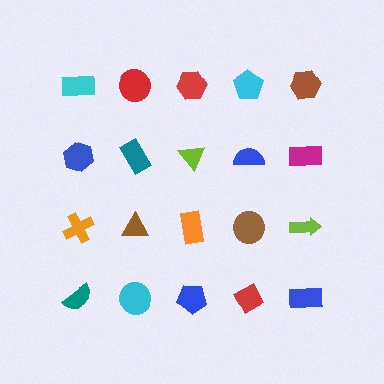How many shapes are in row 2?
5 shapes.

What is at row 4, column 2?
A cyan circle.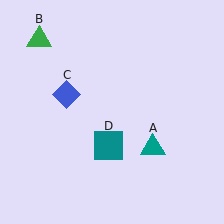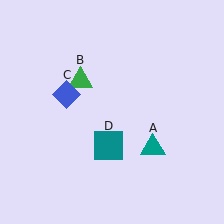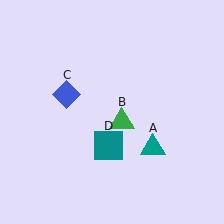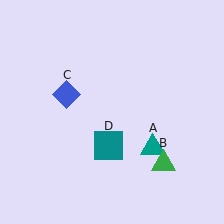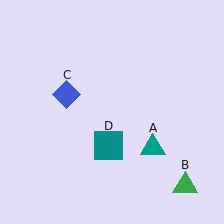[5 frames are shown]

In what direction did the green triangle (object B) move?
The green triangle (object B) moved down and to the right.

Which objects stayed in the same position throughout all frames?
Teal triangle (object A) and blue diamond (object C) and teal square (object D) remained stationary.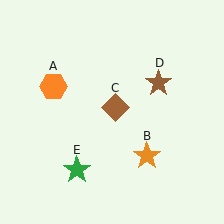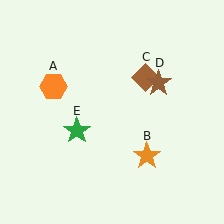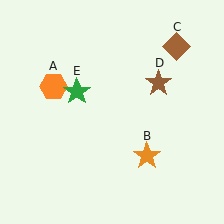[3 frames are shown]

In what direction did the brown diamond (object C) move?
The brown diamond (object C) moved up and to the right.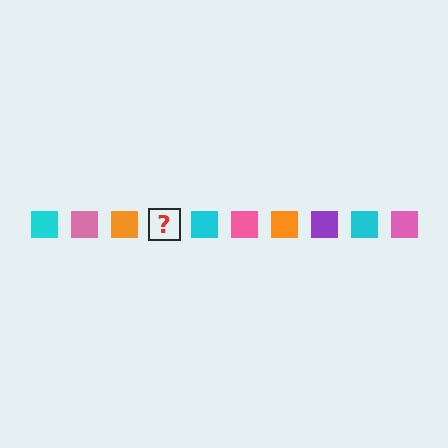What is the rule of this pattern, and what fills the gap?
The rule is that the pattern cycles through cyan, pink, orange, purple squares. The gap should be filled with a purple square.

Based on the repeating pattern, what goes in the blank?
The blank should be a purple square.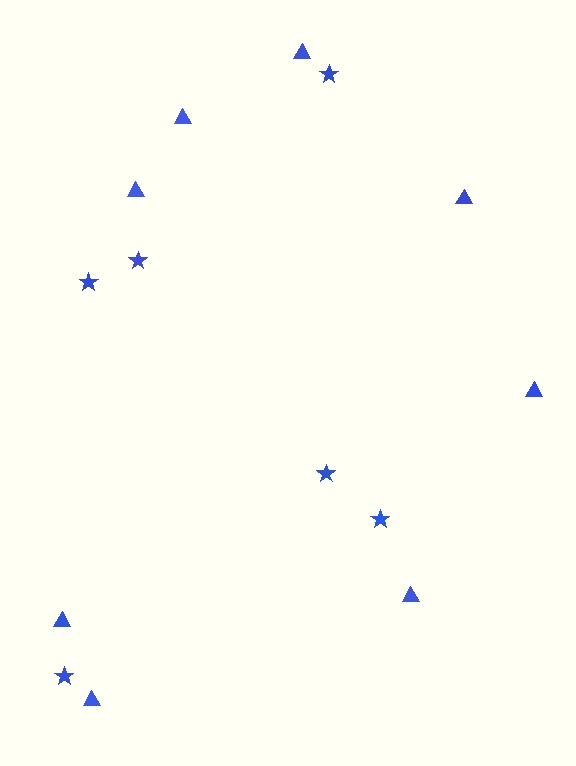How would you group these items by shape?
There are 2 groups: one group of stars (6) and one group of triangles (8).